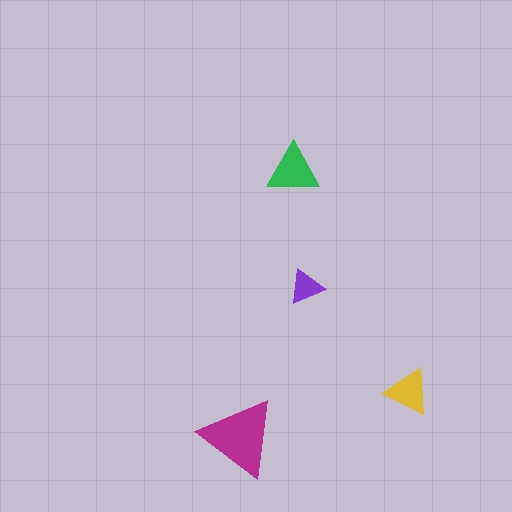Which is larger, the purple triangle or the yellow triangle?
The yellow one.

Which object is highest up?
The green triangle is topmost.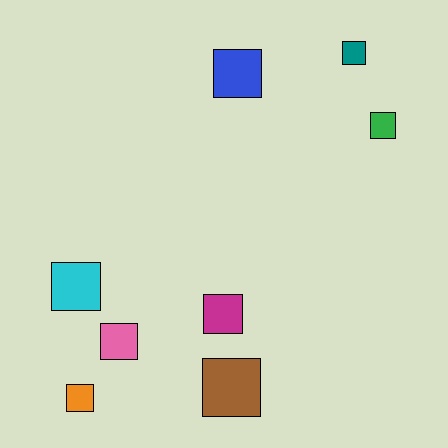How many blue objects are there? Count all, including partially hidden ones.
There is 1 blue object.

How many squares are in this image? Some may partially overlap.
There are 8 squares.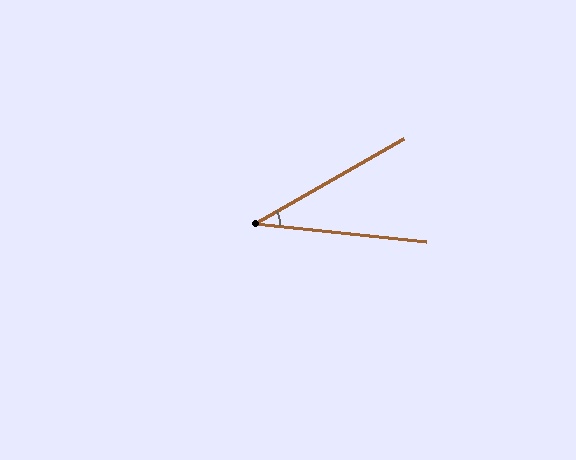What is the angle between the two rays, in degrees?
Approximately 36 degrees.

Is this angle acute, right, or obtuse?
It is acute.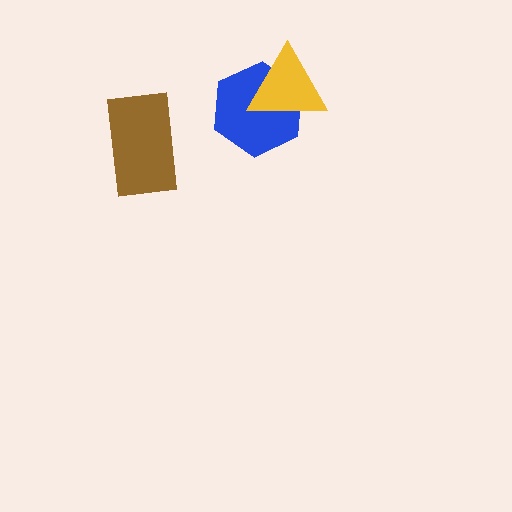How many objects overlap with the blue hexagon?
1 object overlaps with the blue hexagon.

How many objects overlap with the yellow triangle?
1 object overlaps with the yellow triangle.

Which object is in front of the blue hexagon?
The yellow triangle is in front of the blue hexagon.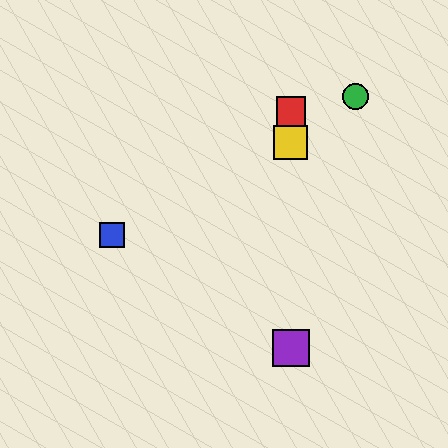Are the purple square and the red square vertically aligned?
Yes, both are at x≈291.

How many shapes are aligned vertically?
3 shapes (the red square, the yellow square, the purple square) are aligned vertically.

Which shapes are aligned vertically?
The red square, the yellow square, the purple square are aligned vertically.